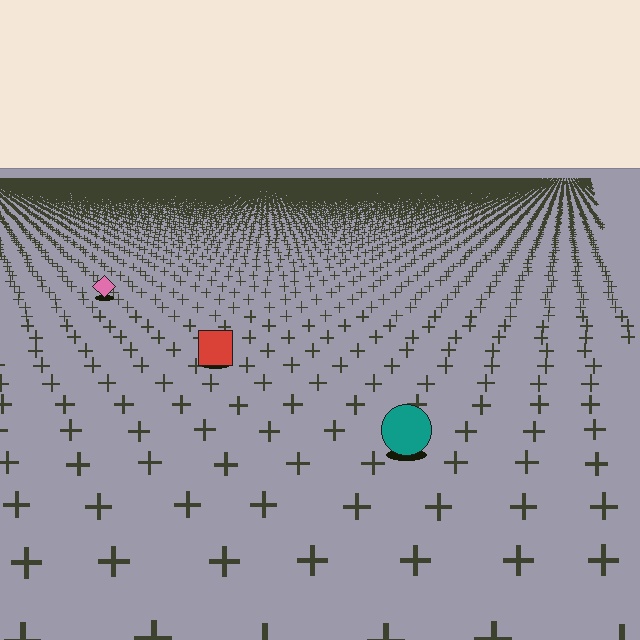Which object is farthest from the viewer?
The pink diamond is farthest from the viewer. It appears smaller and the ground texture around it is denser.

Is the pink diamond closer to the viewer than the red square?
No. The red square is closer — you can tell from the texture gradient: the ground texture is coarser near it.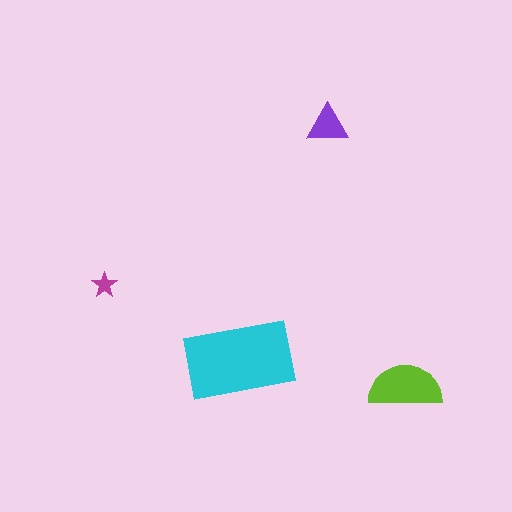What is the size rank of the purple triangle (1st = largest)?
3rd.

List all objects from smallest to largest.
The magenta star, the purple triangle, the lime semicircle, the cyan rectangle.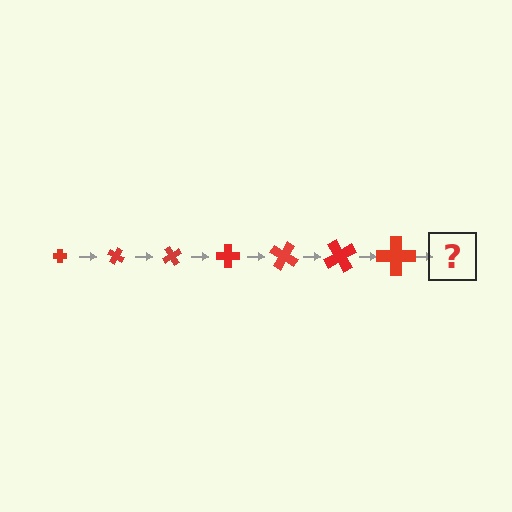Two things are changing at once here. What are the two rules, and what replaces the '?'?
The two rules are that the cross grows larger each step and it rotates 30 degrees each step. The '?' should be a cross, larger than the previous one and rotated 210 degrees from the start.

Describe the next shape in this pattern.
It should be a cross, larger than the previous one and rotated 210 degrees from the start.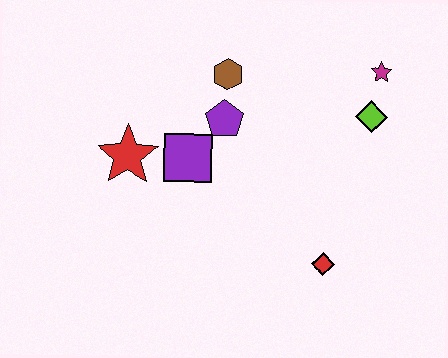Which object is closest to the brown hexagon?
The purple pentagon is closest to the brown hexagon.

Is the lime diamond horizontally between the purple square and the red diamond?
No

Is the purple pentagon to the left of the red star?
No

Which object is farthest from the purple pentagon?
The red diamond is farthest from the purple pentagon.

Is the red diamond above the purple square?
No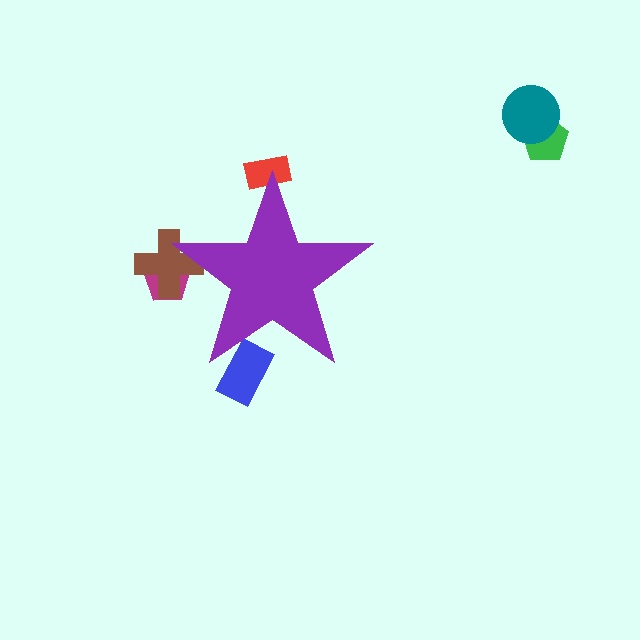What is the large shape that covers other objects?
A purple star.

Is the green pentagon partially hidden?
No, the green pentagon is fully visible.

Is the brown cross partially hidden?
Yes, the brown cross is partially hidden behind the purple star.